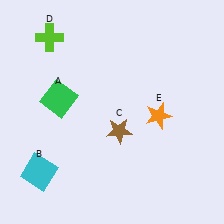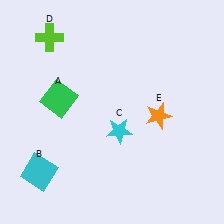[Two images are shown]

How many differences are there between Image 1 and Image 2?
There is 1 difference between the two images.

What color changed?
The star (C) changed from brown in Image 1 to cyan in Image 2.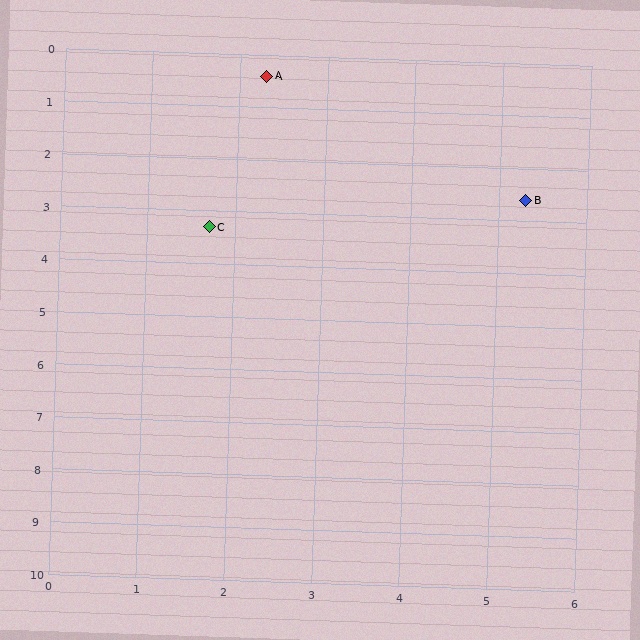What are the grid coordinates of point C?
Point C is at approximately (1.7, 3.3).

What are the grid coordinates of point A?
Point A is at approximately (2.3, 0.4).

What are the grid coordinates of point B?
Point B is at approximately (5.3, 2.6).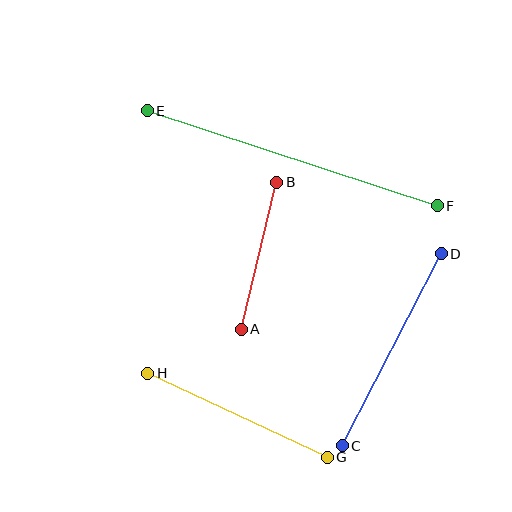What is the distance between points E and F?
The distance is approximately 305 pixels.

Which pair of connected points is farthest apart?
Points E and F are farthest apart.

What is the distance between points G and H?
The distance is approximately 198 pixels.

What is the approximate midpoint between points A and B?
The midpoint is at approximately (259, 256) pixels.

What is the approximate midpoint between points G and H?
The midpoint is at approximately (237, 415) pixels.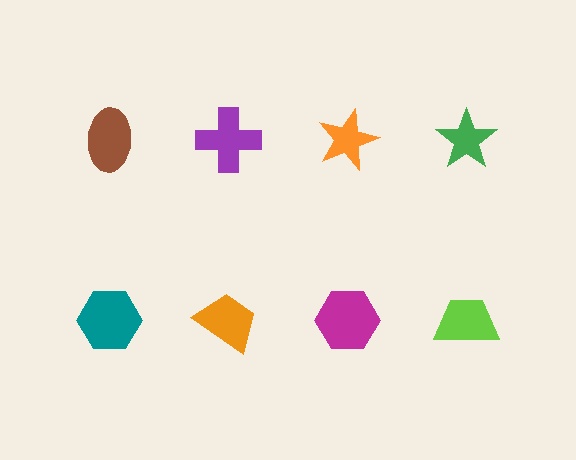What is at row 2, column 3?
A magenta hexagon.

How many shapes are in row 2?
4 shapes.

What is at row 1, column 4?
A green star.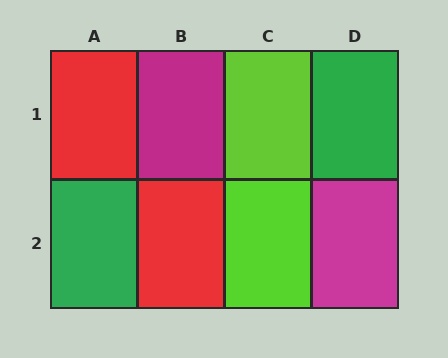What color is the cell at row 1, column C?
Lime.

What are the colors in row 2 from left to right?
Green, red, lime, magenta.